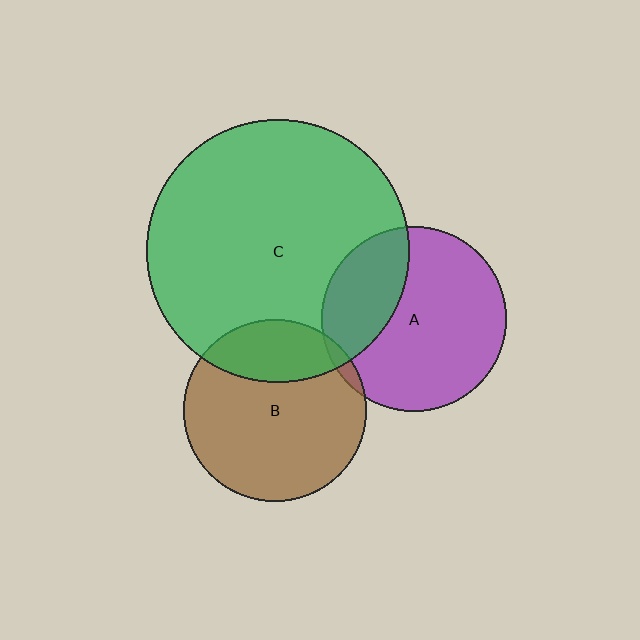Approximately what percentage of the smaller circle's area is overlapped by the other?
Approximately 25%.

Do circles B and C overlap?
Yes.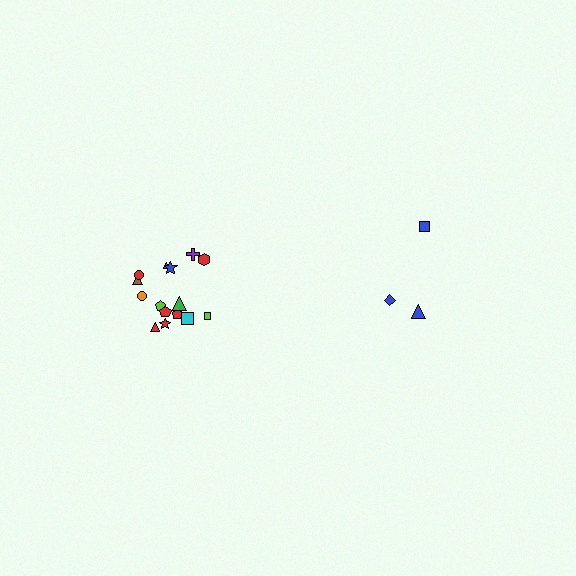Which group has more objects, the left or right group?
The left group.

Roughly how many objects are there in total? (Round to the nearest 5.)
Roughly 20 objects in total.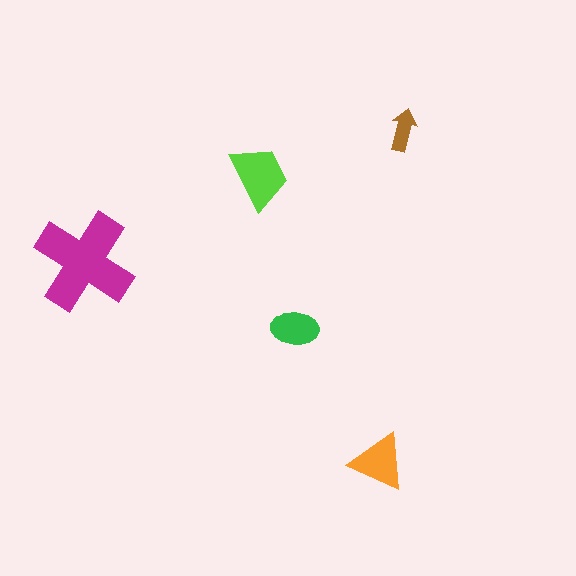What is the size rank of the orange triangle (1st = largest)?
3rd.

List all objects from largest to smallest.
The magenta cross, the lime trapezoid, the orange triangle, the green ellipse, the brown arrow.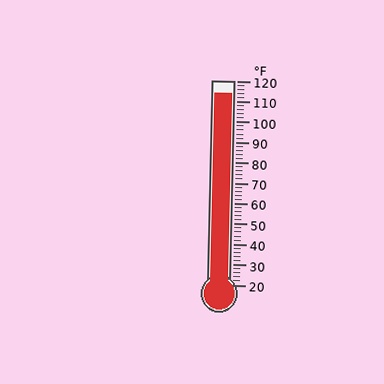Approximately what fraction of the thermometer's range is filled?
The thermometer is filled to approximately 95% of its range.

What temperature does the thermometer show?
The thermometer shows approximately 114°F.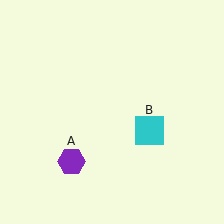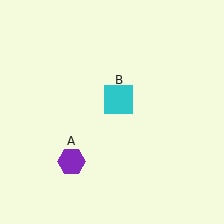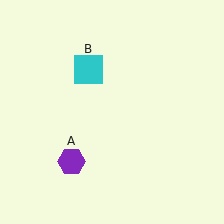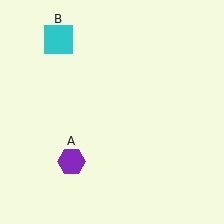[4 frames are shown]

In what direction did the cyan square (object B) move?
The cyan square (object B) moved up and to the left.